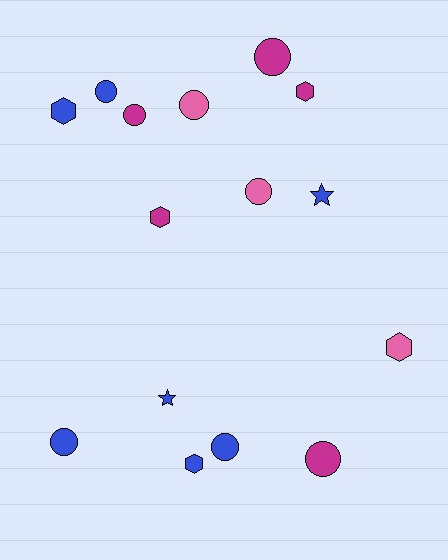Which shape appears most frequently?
Circle, with 8 objects.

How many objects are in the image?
There are 15 objects.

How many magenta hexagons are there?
There are 2 magenta hexagons.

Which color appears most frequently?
Blue, with 7 objects.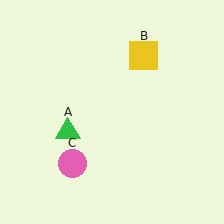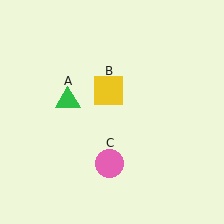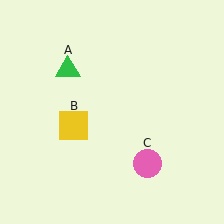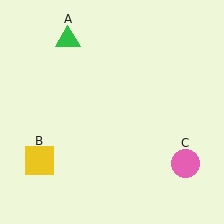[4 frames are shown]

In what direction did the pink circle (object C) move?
The pink circle (object C) moved right.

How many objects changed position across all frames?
3 objects changed position: green triangle (object A), yellow square (object B), pink circle (object C).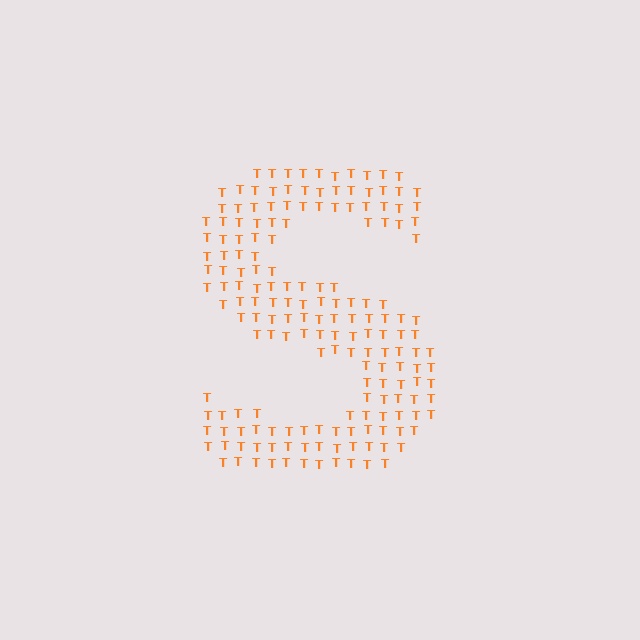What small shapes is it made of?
It is made of small letter T's.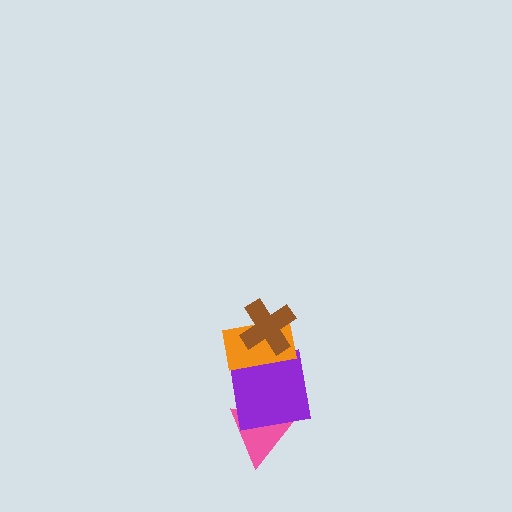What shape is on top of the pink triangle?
The purple square is on top of the pink triangle.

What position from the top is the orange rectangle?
The orange rectangle is 2nd from the top.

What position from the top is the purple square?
The purple square is 3rd from the top.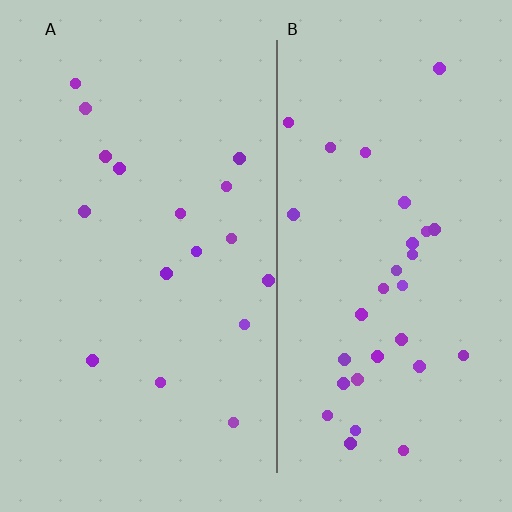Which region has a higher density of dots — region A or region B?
B (the right).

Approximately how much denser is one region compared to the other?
Approximately 1.9× — region B over region A.